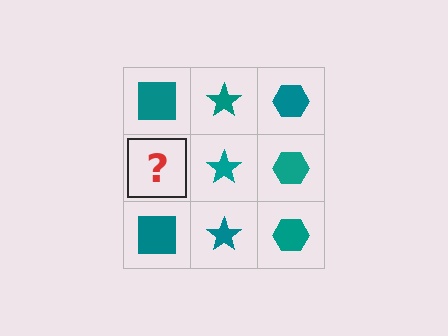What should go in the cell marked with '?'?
The missing cell should contain a teal square.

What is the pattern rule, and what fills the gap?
The rule is that each column has a consistent shape. The gap should be filled with a teal square.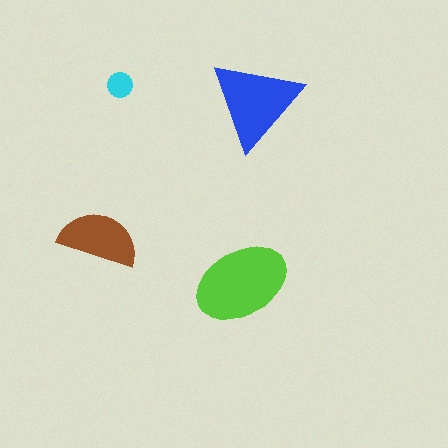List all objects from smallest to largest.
The cyan circle, the brown semicircle, the blue triangle, the lime ellipse.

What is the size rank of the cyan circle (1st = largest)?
4th.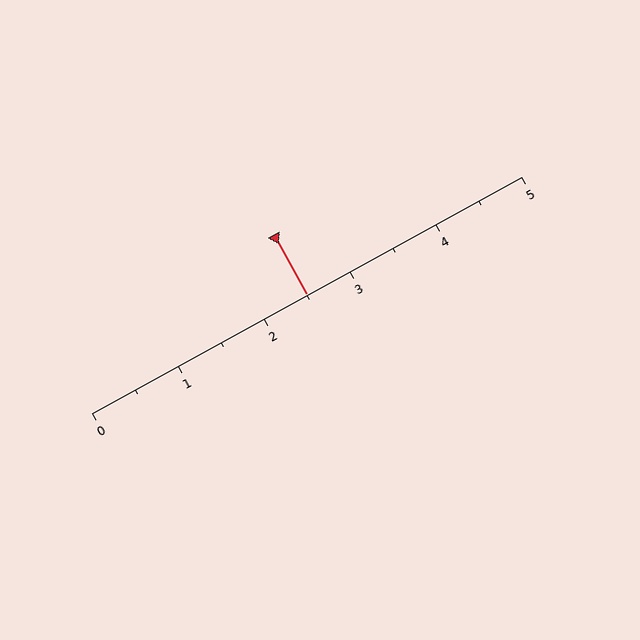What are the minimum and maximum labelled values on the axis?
The axis runs from 0 to 5.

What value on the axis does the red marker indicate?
The marker indicates approximately 2.5.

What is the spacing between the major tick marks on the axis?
The major ticks are spaced 1 apart.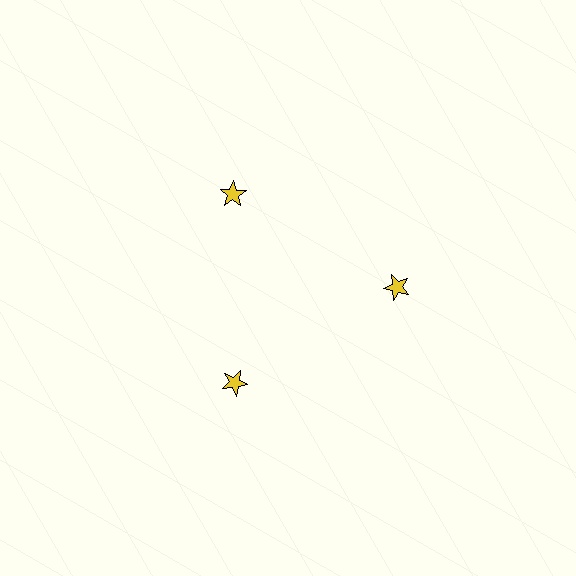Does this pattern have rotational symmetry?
Yes, this pattern has 3-fold rotational symmetry. It looks the same after rotating 120 degrees around the center.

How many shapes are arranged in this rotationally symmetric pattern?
There are 3 shapes, arranged in 3 groups of 1.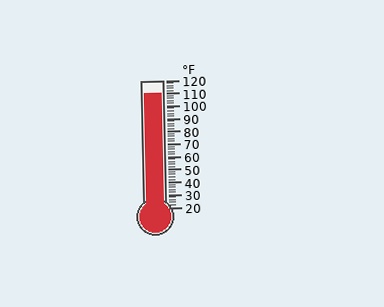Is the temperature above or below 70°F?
The temperature is above 70°F.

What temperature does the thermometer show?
The thermometer shows approximately 110°F.